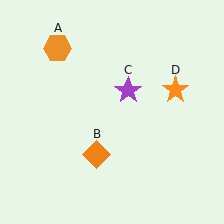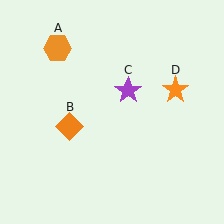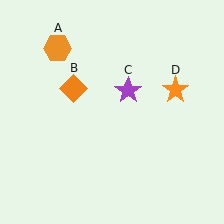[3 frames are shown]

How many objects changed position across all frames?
1 object changed position: orange diamond (object B).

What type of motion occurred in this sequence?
The orange diamond (object B) rotated clockwise around the center of the scene.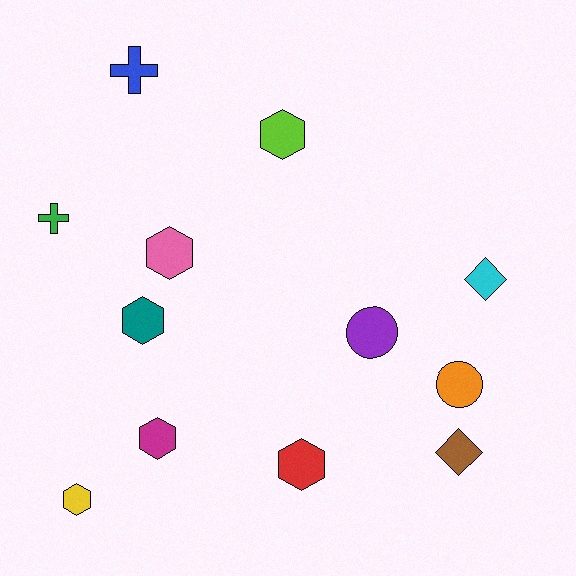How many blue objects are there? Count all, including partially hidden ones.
There is 1 blue object.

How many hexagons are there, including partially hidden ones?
There are 6 hexagons.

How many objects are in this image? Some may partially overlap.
There are 12 objects.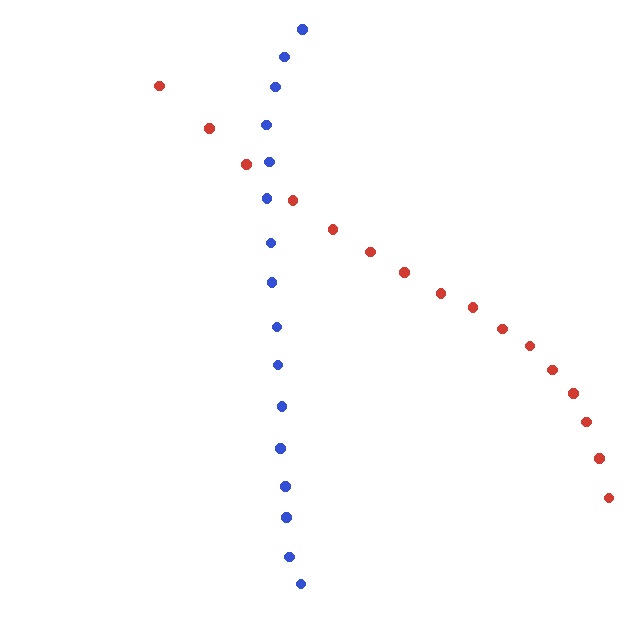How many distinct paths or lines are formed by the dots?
There are 2 distinct paths.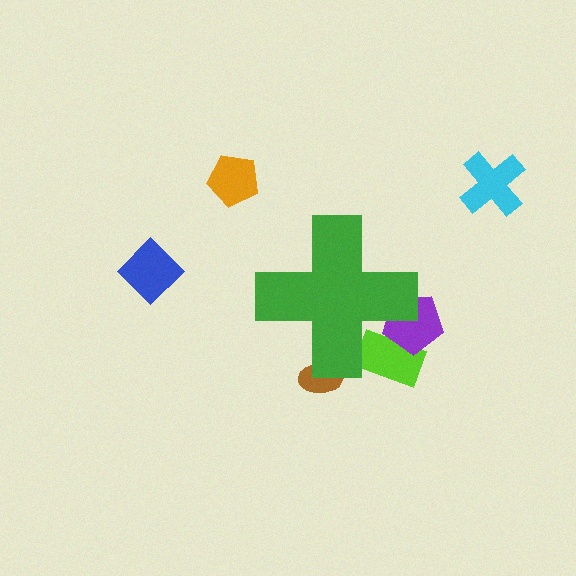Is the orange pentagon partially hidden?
No, the orange pentagon is fully visible.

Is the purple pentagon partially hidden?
Yes, the purple pentagon is partially hidden behind the green cross.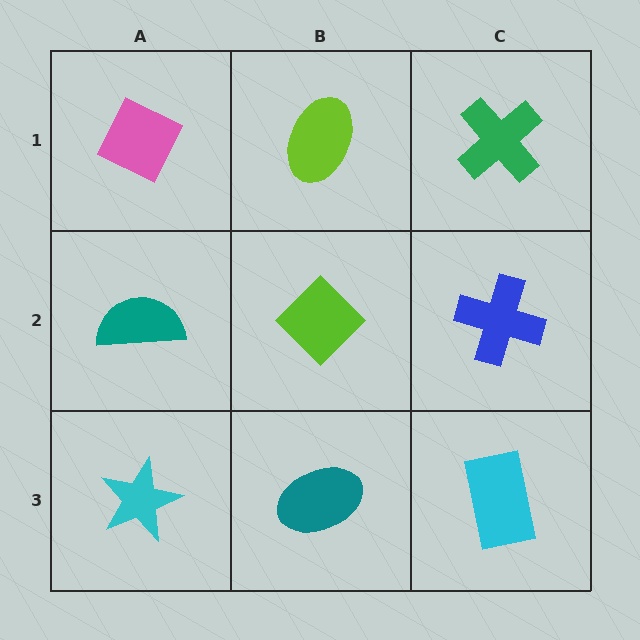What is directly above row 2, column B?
A lime ellipse.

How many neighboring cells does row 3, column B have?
3.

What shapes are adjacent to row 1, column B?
A lime diamond (row 2, column B), a pink diamond (row 1, column A), a green cross (row 1, column C).